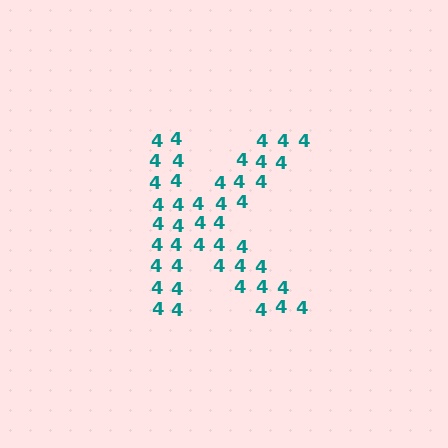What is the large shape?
The large shape is the letter K.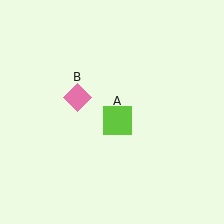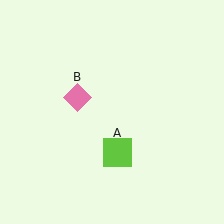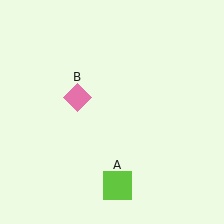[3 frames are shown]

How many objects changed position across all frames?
1 object changed position: lime square (object A).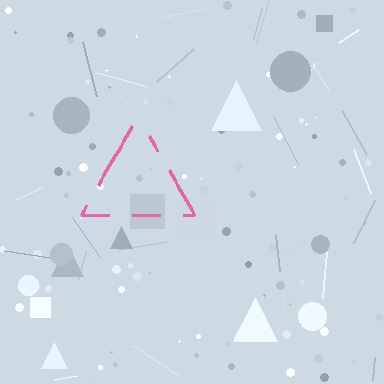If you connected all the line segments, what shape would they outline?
They would outline a triangle.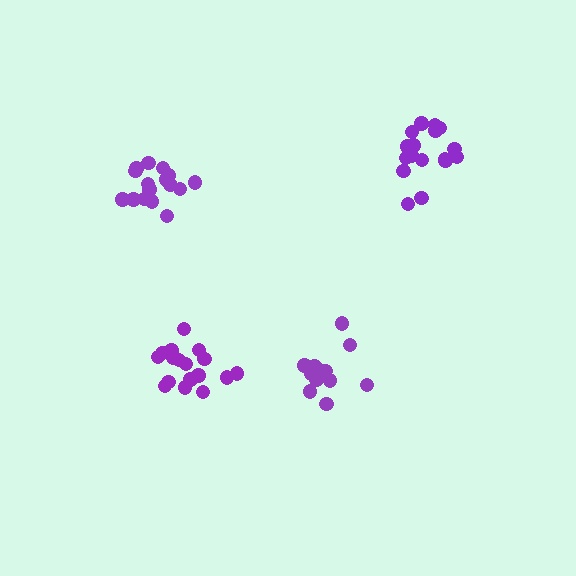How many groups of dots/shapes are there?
There are 4 groups.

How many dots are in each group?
Group 1: 16 dots, Group 2: 17 dots, Group 3: 14 dots, Group 4: 17 dots (64 total).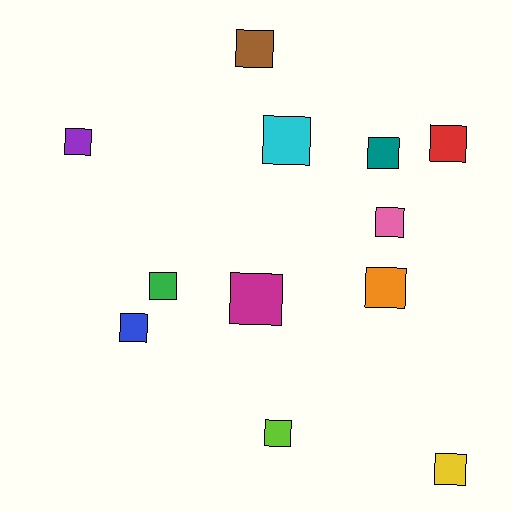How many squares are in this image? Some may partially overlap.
There are 12 squares.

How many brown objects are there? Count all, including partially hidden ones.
There is 1 brown object.